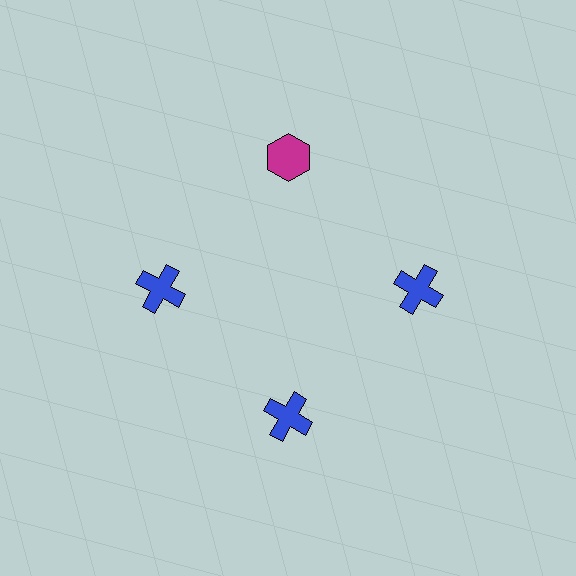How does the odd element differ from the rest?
It differs in both color (magenta instead of blue) and shape (hexagon instead of cross).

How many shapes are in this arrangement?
There are 4 shapes arranged in a ring pattern.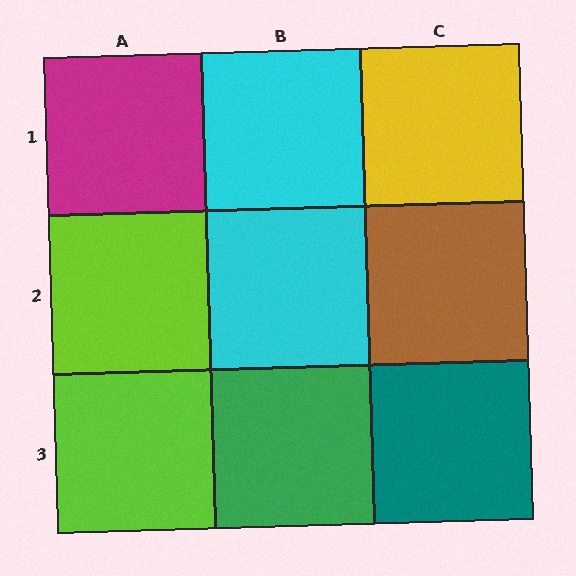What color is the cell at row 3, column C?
Teal.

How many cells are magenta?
1 cell is magenta.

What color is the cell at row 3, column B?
Green.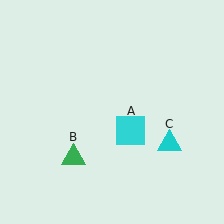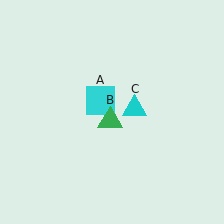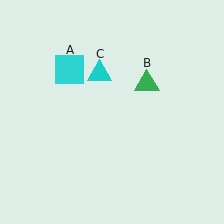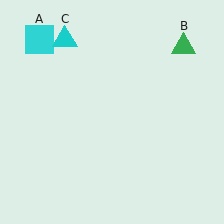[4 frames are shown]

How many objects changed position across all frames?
3 objects changed position: cyan square (object A), green triangle (object B), cyan triangle (object C).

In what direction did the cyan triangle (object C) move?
The cyan triangle (object C) moved up and to the left.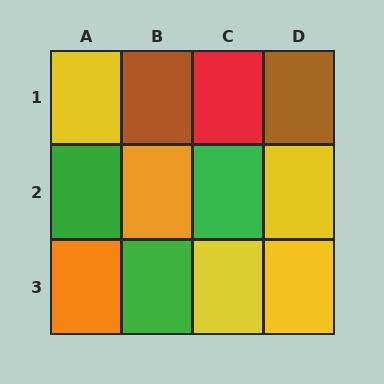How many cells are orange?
2 cells are orange.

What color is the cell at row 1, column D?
Brown.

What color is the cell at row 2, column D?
Yellow.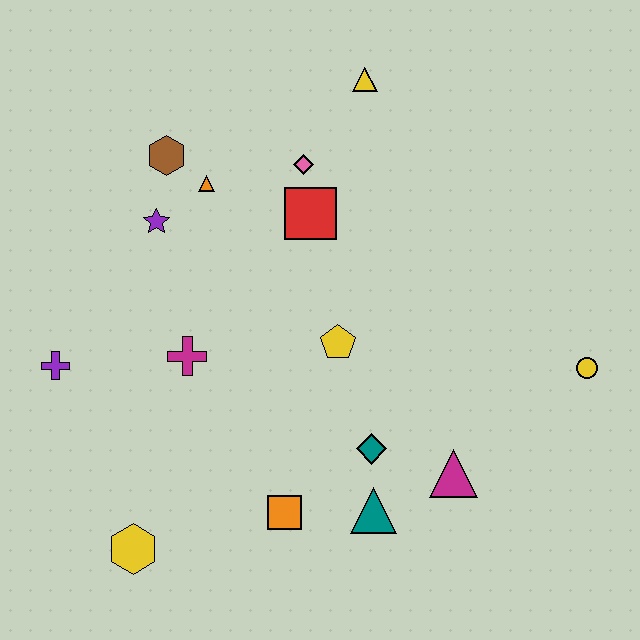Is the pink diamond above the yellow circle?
Yes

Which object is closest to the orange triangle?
The brown hexagon is closest to the orange triangle.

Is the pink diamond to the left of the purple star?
No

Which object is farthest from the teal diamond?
The yellow triangle is farthest from the teal diamond.